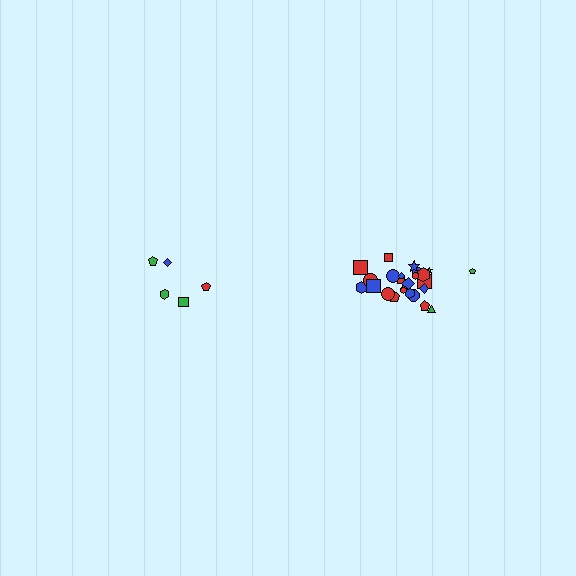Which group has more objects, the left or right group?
The right group.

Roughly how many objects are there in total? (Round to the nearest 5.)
Roughly 30 objects in total.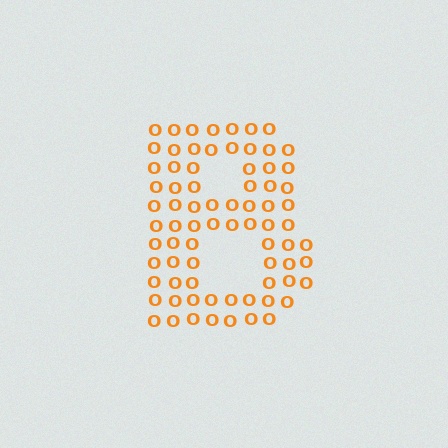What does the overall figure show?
The overall figure shows the letter B.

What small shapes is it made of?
It is made of small letter O's.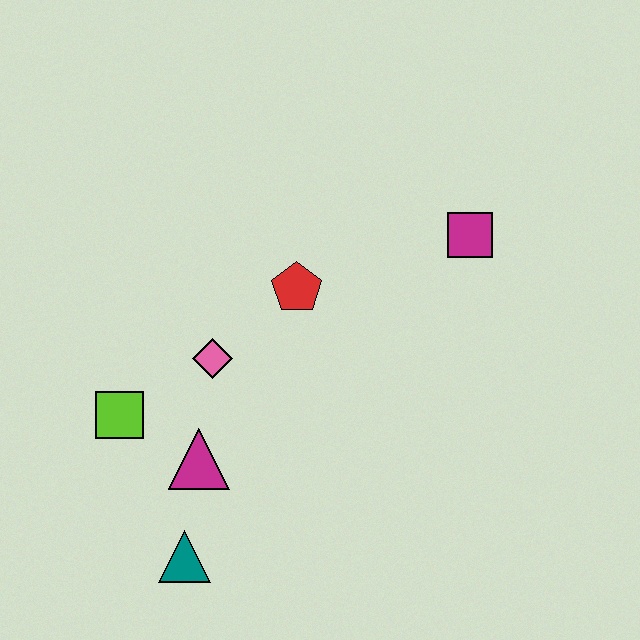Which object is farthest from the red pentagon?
The teal triangle is farthest from the red pentagon.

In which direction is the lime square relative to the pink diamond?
The lime square is to the left of the pink diamond.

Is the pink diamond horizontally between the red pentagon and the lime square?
Yes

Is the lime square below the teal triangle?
No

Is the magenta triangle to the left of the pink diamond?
Yes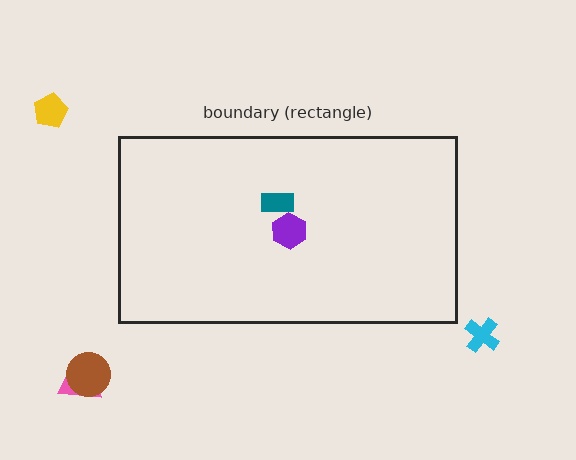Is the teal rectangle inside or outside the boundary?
Inside.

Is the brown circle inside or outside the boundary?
Outside.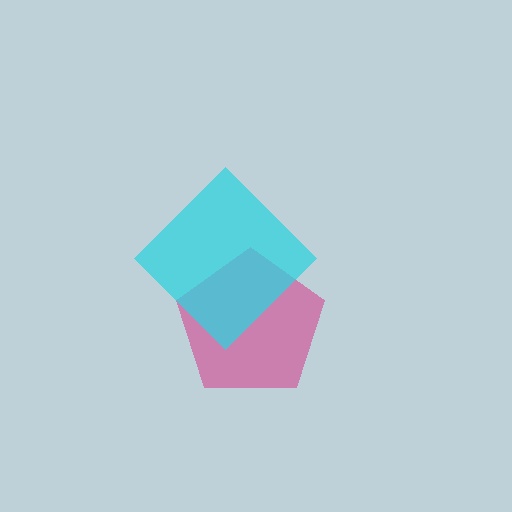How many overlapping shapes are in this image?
There are 2 overlapping shapes in the image.